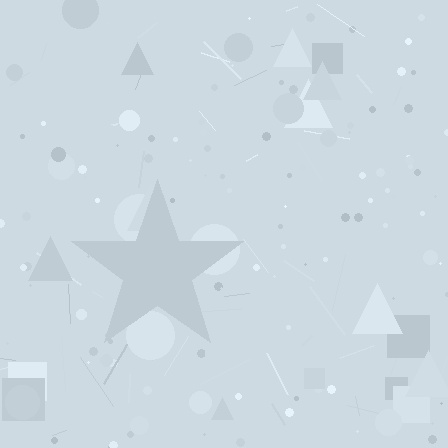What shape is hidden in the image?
A star is hidden in the image.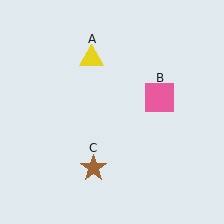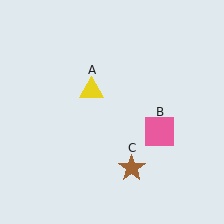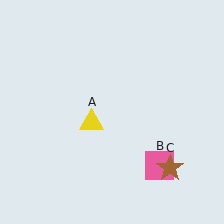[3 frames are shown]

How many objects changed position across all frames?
3 objects changed position: yellow triangle (object A), pink square (object B), brown star (object C).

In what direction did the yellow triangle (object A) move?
The yellow triangle (object A) moved down.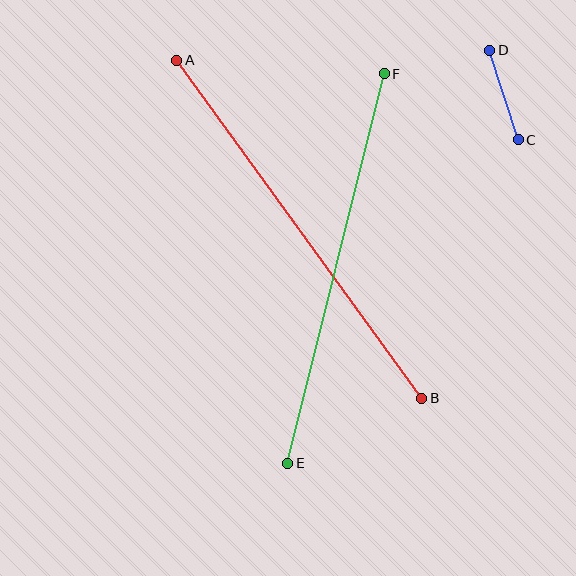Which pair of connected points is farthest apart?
Points A and B are farthest apart.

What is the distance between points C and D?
The distance is approximately 94 pixels.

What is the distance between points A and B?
The distance is approximately 418 pixels.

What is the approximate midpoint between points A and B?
The midpoint is at approximately (299, 229) pixels.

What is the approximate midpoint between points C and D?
The midpoint is at approximately (504, 95) pixels.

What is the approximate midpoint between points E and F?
The midpoint is at approximately (336, 268) pixels.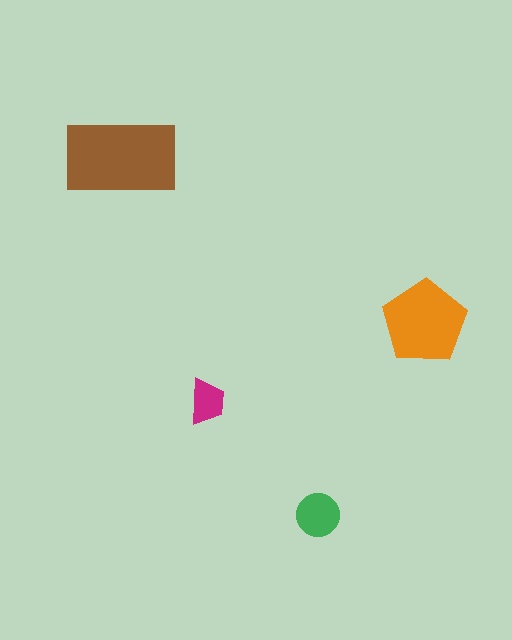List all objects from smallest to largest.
The magenta trapezoid, the green circle, the orange pentagon, the brown rectangle.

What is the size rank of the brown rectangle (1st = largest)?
1st.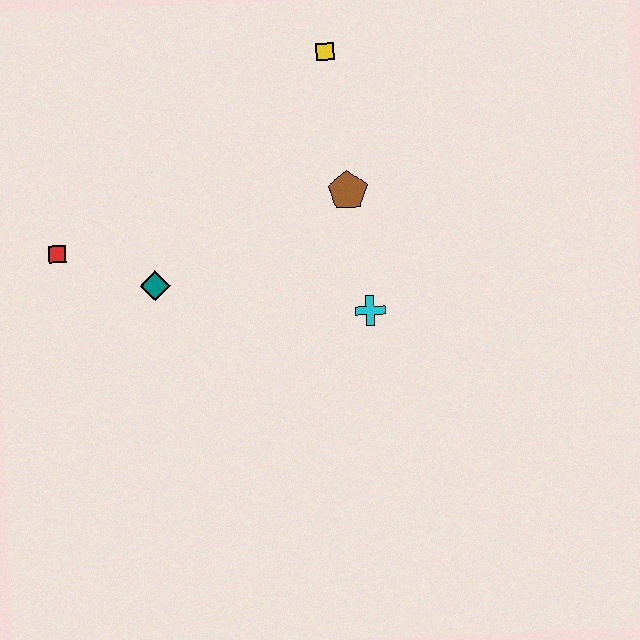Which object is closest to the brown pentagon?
The cyan cross is closest to the brown pentagon.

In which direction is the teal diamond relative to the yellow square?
The teal diamond is below the yellow square.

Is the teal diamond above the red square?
No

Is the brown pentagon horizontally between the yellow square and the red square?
No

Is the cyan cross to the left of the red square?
No